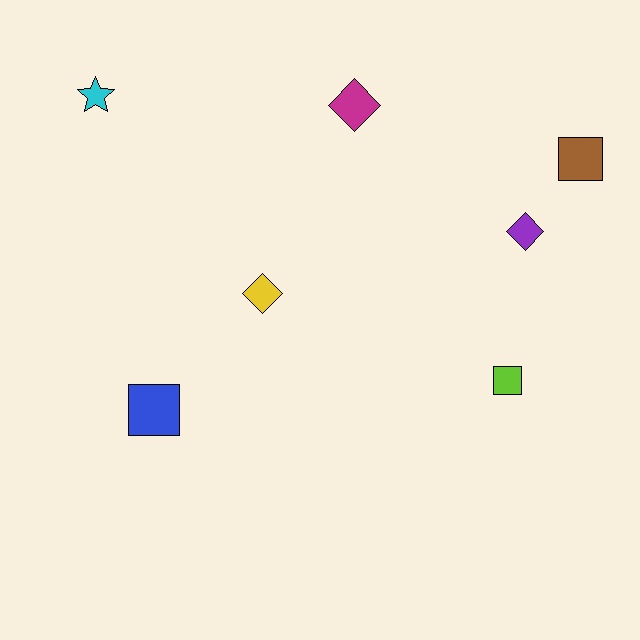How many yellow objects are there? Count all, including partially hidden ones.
There is 1 yellow object.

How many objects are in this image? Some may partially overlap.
There are 7 objects.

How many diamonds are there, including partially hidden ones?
There are 3 diamonds.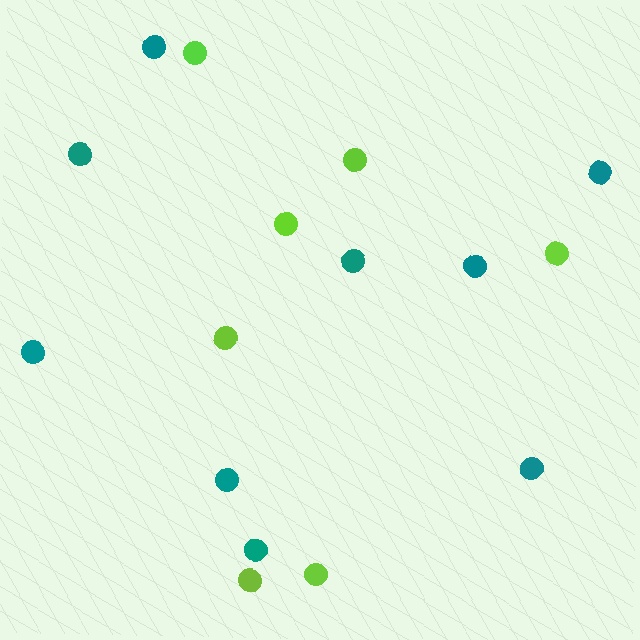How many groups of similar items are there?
There are 2 groups: one group of lime circles (7) and one group of teal circles (9).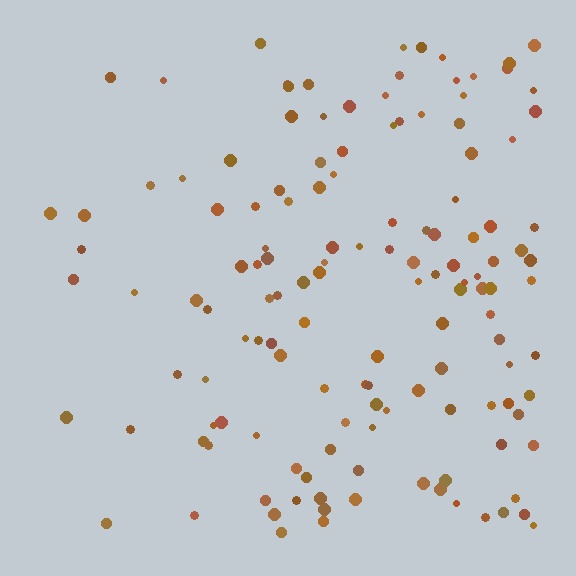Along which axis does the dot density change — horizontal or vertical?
Horizontal.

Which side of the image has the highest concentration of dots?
The right.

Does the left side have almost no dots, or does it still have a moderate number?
Still a moderate number, just noticeably fewer than the right.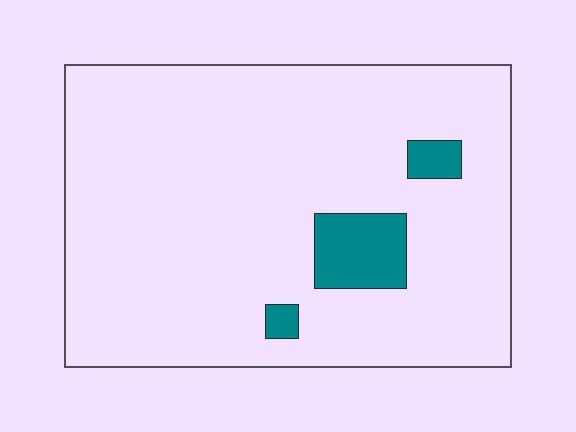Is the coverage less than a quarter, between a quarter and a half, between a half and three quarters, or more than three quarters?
Less than a quarter.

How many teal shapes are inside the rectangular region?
3.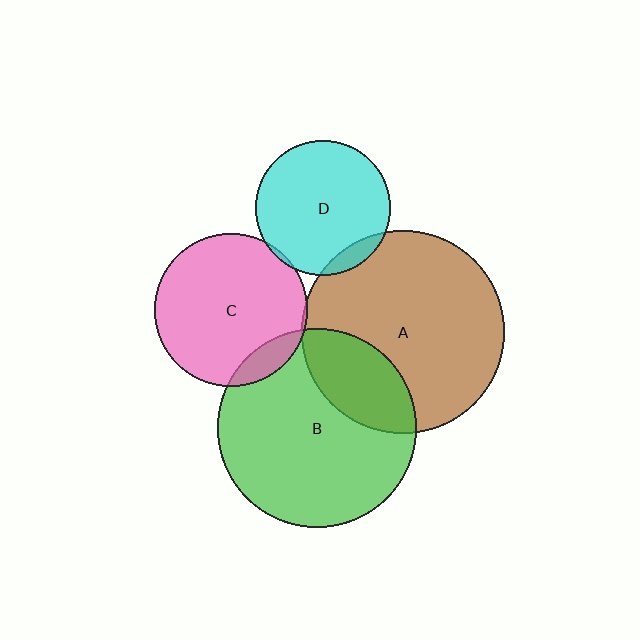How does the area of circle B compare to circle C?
Approximately 1.7 times.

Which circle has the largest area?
Circle A (brown).